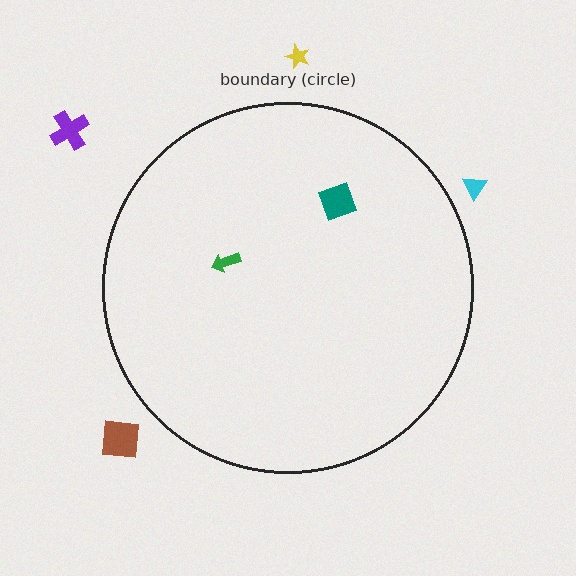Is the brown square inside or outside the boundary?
Outside.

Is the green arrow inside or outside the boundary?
Inside.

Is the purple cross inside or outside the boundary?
Outside.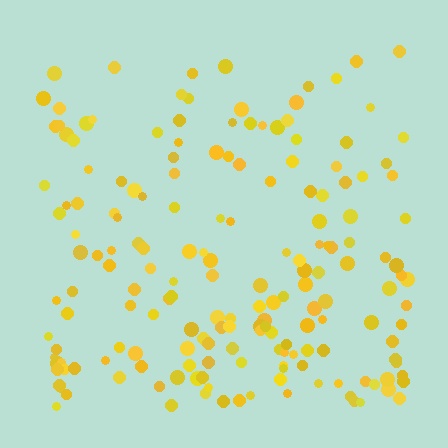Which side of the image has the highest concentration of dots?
The bottom.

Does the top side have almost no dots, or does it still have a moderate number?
Still a moderate number, just noticeably fewer than the bottom.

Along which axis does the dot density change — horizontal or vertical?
Vertical.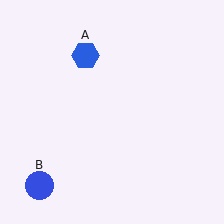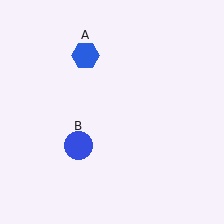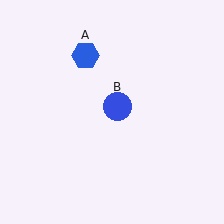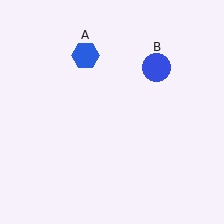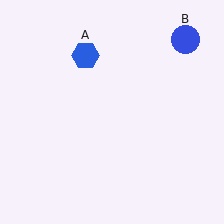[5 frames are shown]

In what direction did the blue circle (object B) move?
The blue circle (object B) moved up and to the right.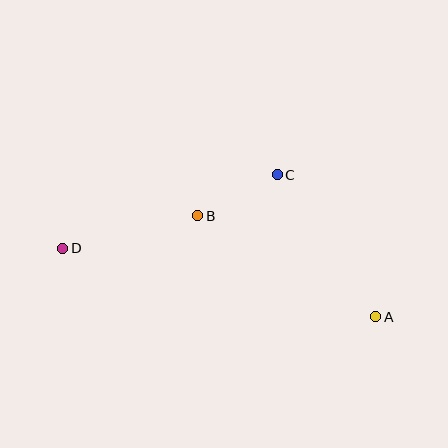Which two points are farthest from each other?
Points A and D are farthest from each other.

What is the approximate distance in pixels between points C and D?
The distance between C and D is approximately 227 pixels.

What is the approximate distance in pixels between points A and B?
The distance between A and B is approximately 204 pixels.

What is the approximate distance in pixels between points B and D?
The distance between B and D is approximately 139 pixels.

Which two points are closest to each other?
Points B and C are closest to each other.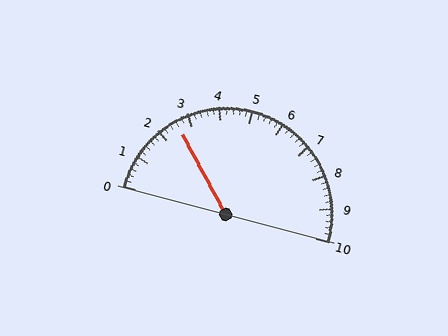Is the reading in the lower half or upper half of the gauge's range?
The reading is in the lower half of the range (0 to 10).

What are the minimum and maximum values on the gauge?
The gauge ranges from 0 to 10.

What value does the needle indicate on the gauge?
The needle indicates approximately 2.6.